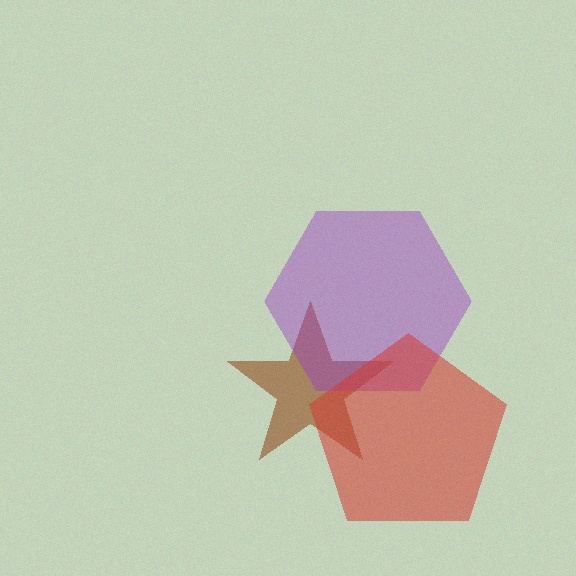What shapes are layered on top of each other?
The layered shapes are: a brown star, a purple hexagon, a red pentagon.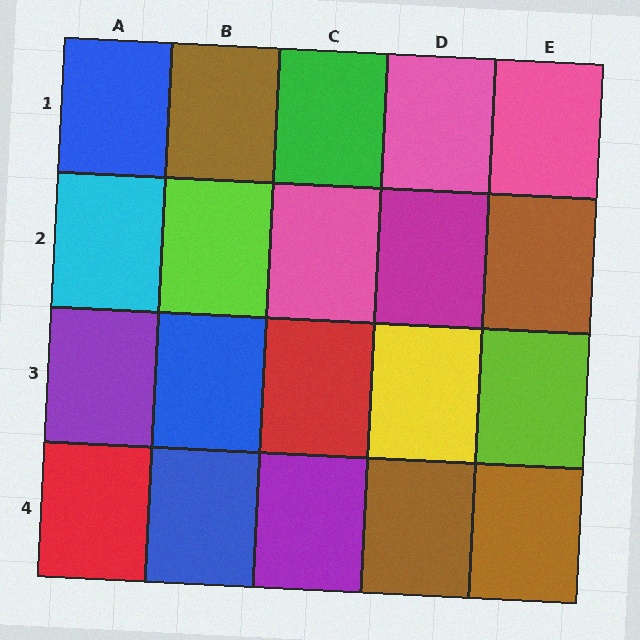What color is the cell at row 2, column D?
Magenta.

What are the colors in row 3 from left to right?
Purple, blue, red, yellow, lime.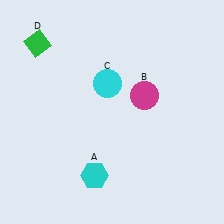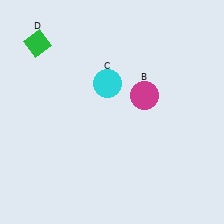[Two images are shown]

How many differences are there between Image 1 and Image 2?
There is 1 difference between the two images.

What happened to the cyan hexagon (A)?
The cyan hexagon (A) was removed in Image 2. It was in the bottom-left area of Image 1.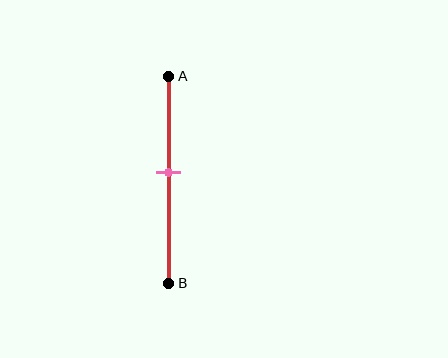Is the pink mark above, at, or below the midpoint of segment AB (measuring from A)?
The pink mark is above the midpoint of segment AB.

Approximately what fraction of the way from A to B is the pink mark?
The pink mark is approximately 45% of the way from A to B.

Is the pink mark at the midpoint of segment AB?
No, the mark is at about 45% from A, not at the 50% midpoint.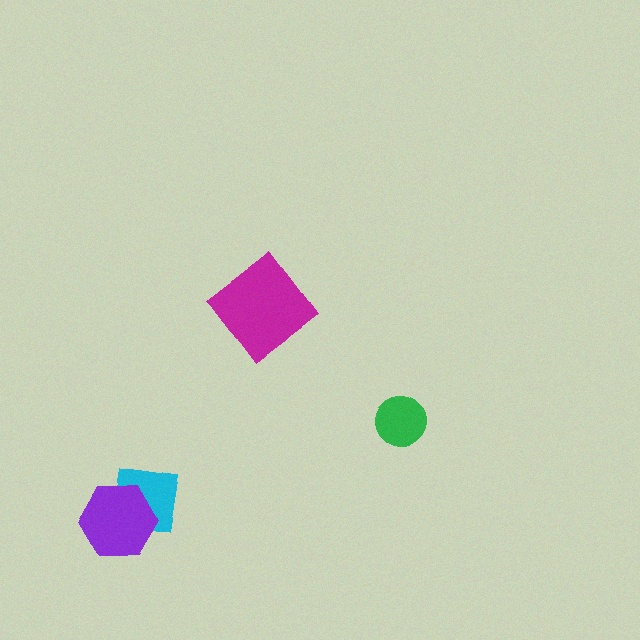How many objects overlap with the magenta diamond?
0 objects overlap with the magenta diamond.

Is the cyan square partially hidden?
Yes, it is partially covered by another shape.